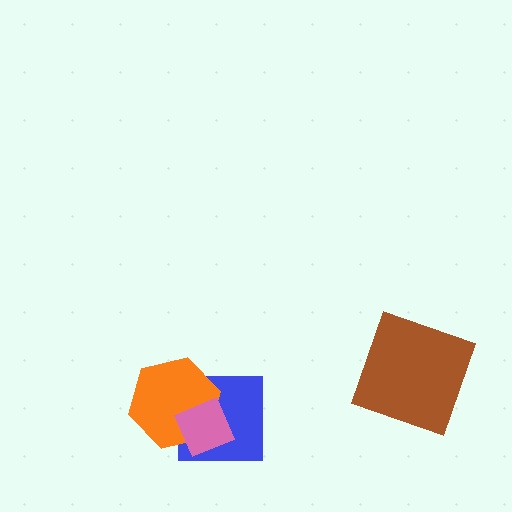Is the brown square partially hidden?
No, no other shape covers it.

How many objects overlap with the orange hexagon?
2 objects overlap with the orange hexagon.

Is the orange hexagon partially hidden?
Yes, it is partially covered by another shape.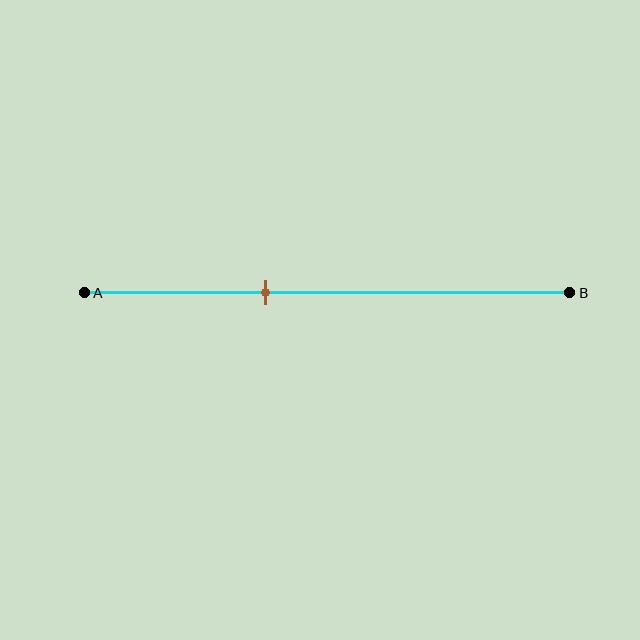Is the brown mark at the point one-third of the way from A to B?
No, the mark is at about 35% from A, not at the 33% one-third point.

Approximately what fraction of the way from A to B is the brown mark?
The brown mark is approximately 35% of the way from A to B.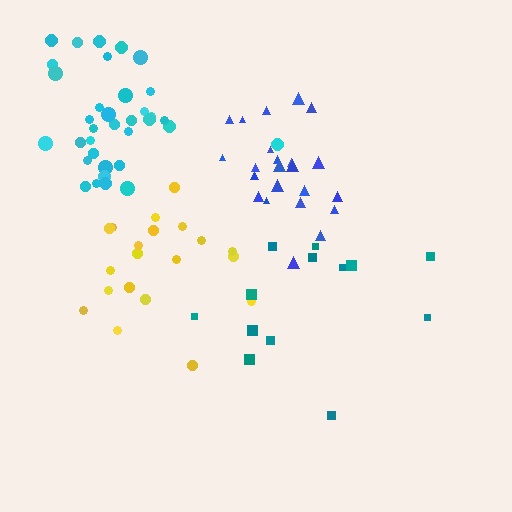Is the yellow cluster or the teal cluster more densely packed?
Yellow.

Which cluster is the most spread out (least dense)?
Teal.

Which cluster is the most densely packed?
Blue.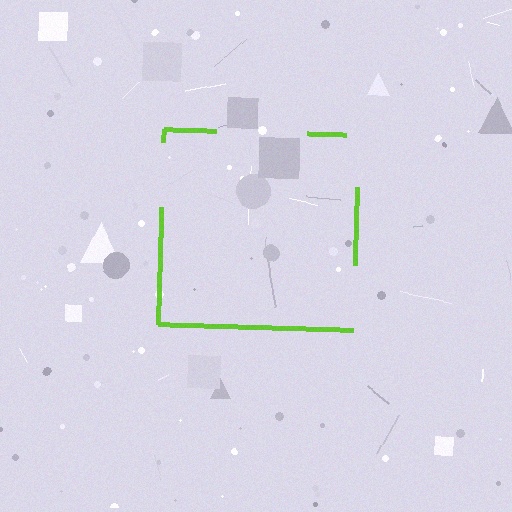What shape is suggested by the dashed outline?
The dashed outline suggests a square.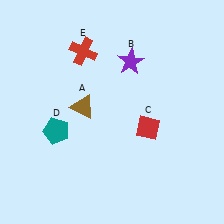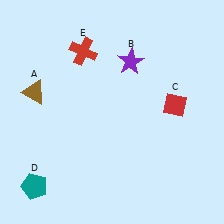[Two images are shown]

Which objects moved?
The objects that moved are: the brown triangle (A), the red diamond (C), the teal pentagon (D).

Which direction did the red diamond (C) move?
The red diamond (C) moved right.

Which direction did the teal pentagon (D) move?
The teal pentagon (D) moved down.